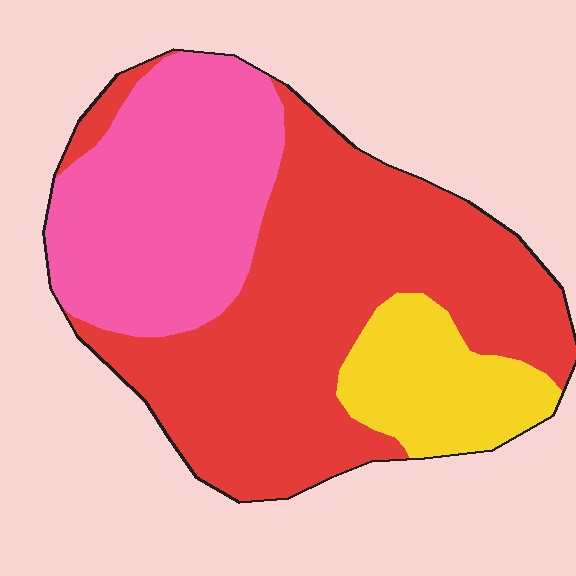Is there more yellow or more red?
Red.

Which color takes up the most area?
Red, at roughly 55%.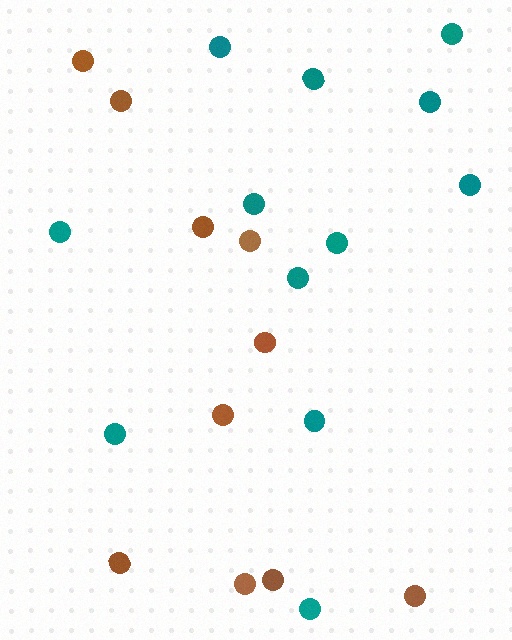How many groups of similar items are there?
There are 2 groups: one group of brown circles (10) and one group of teal circles (12).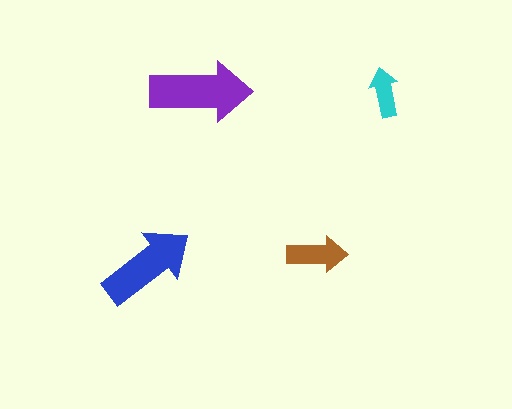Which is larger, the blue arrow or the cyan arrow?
The blue one.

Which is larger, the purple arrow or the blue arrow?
The purple one.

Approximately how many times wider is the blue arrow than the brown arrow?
About 1.5 times wider.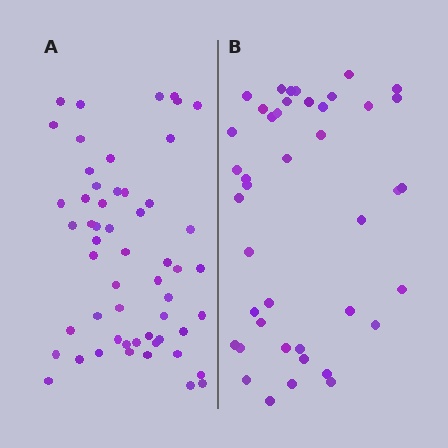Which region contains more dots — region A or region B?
Region A (the left region) has more dots.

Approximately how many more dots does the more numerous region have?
Region A has approximately 15 more dots than region B.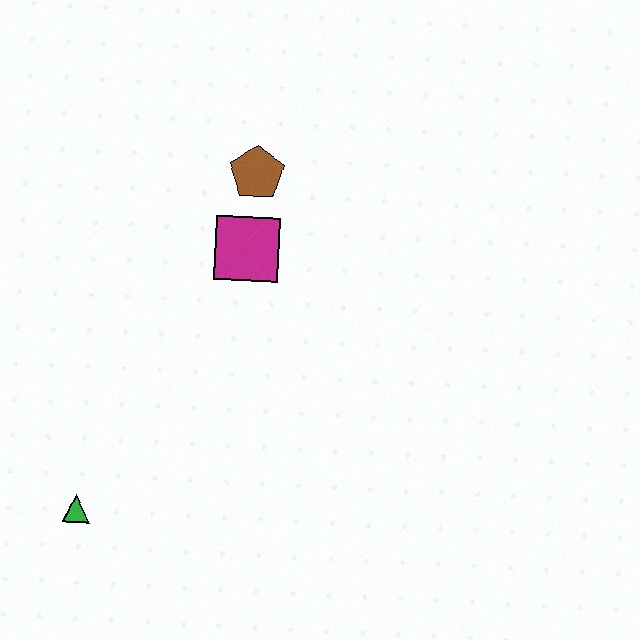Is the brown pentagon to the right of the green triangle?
Yes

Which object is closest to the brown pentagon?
The magenta square is closest to the brown pentagon.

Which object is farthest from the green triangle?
The brown pentagon is farthest from the green triangle.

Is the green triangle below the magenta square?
Yes